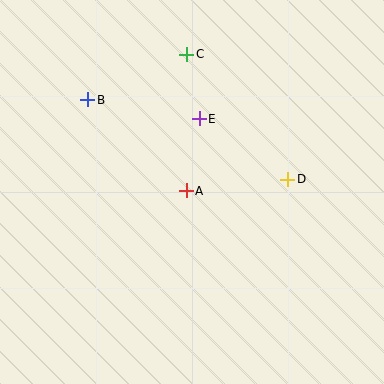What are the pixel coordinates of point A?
Point A is at (186, 191).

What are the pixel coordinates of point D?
Point D is at (288, 179).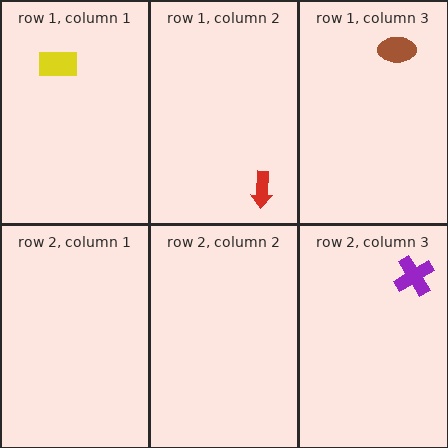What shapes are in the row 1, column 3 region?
The brown ellipse.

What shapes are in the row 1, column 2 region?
The red arrow.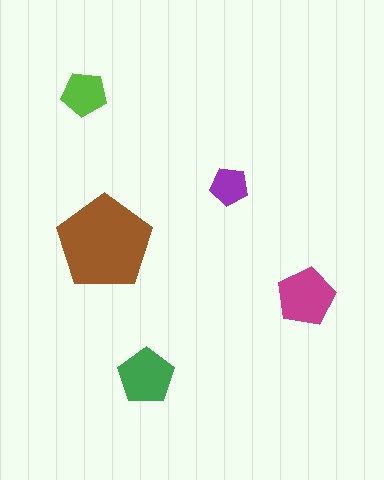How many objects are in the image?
There are 5 objects in the image.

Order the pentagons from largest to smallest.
the brown one, the magenta one, the green one, the lime one, the purple one.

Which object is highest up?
The lime pentagon is topmost.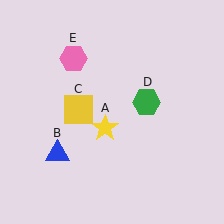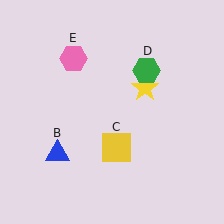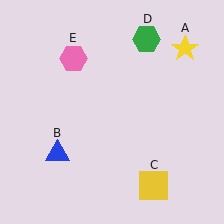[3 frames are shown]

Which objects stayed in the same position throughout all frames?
Blue triangle (object B) and pink hexagon (object E) remained stationary.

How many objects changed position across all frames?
3 objects changed position: yellow star (object A), yellow square (object C), green hexagon (object D).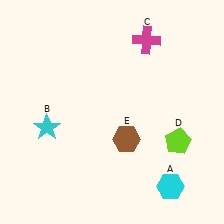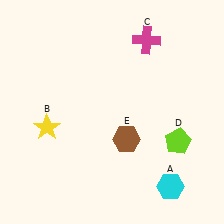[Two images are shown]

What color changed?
The star (B) changed from cyan in Image 1 to yellow in Image 2.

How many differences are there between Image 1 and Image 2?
There is 1 difference between the two images.